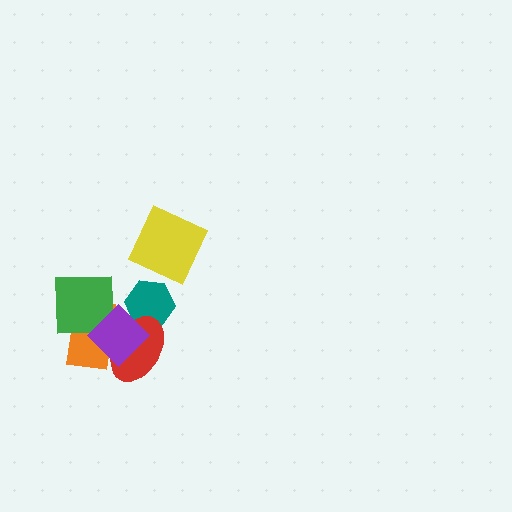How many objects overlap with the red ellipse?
3 objects overlap with the red ellipse.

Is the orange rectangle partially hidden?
Yes, it is partially covered by another shape.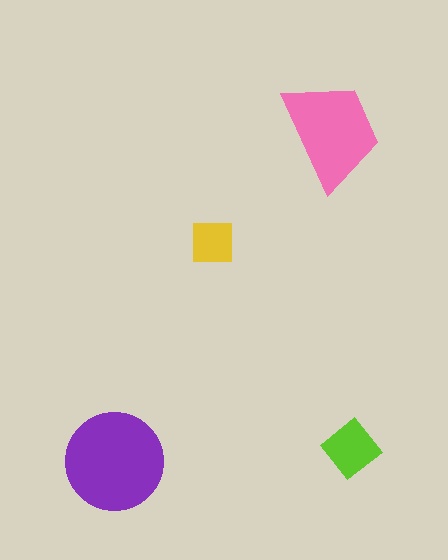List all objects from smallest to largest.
The yellow square, the lime diamond, the pink trapezoid, the purple circle.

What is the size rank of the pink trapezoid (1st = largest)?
2nd.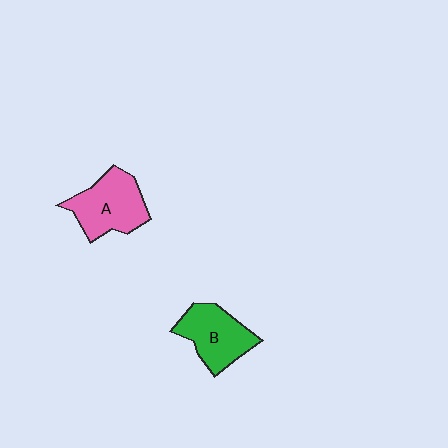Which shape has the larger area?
Shape A (pink).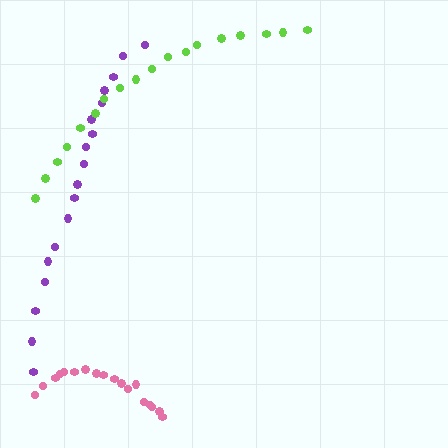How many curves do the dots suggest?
There are 3 distinct paths.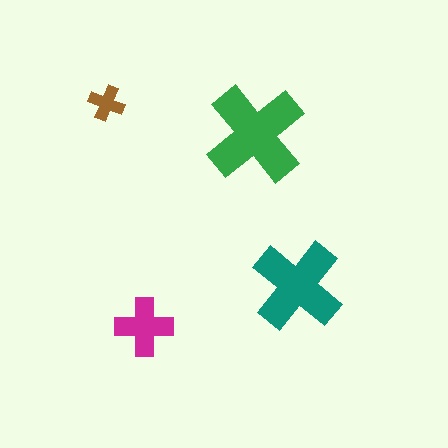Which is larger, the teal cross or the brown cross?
The teal one.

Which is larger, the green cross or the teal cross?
The green one.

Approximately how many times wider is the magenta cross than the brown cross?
About 1.5 times wider.